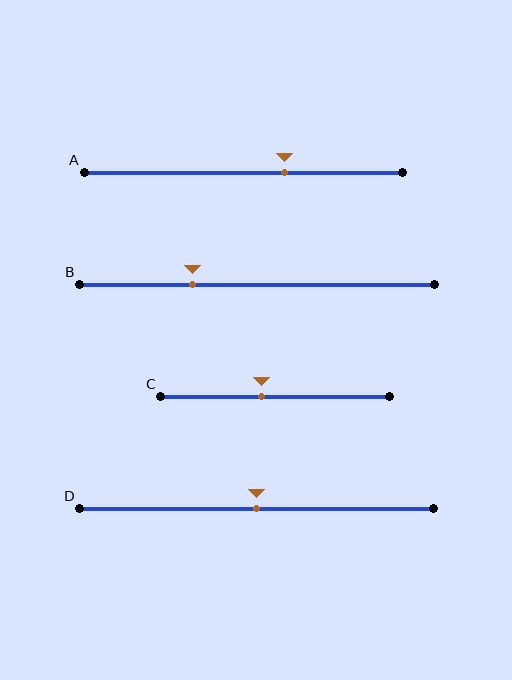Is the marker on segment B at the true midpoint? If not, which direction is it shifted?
No, the marker on segment B is shifted to the left by about 18% of the segment length.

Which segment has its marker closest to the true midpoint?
Segment D has its marker closest to the true midpoint.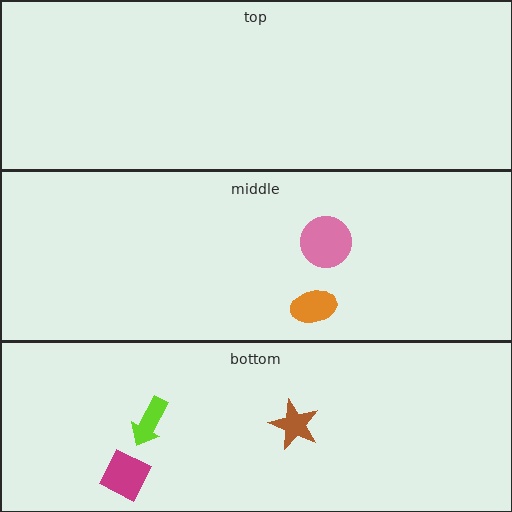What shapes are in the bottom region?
The lime arrow, the brown star, the magenta diamond.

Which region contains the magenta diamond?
The bottom region.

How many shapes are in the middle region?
2.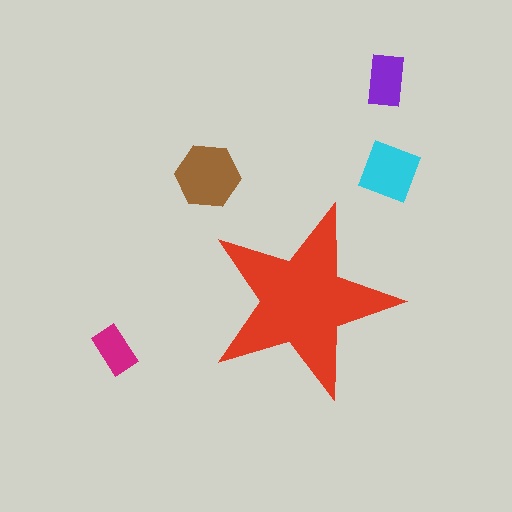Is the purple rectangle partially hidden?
No, the purple rectangle is fully visible.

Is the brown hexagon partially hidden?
No, the brown hexagon is fully visible.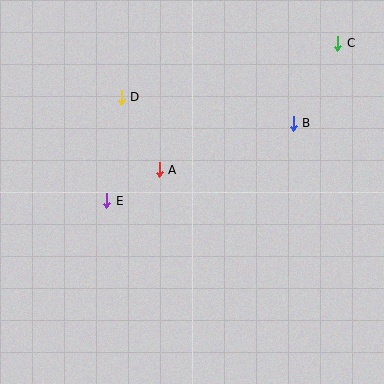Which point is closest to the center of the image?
Point A at (159, 170) is closest to the center.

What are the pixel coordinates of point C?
Point C is at (338, 43).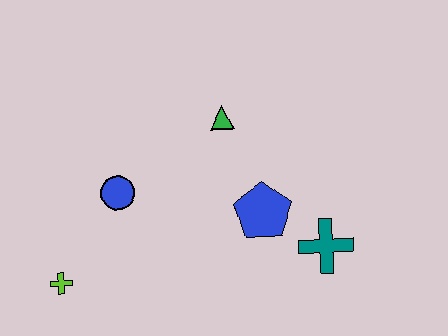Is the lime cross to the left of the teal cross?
Yes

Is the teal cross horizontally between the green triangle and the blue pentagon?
No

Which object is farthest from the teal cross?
The lime cross is farthest from the teal cross.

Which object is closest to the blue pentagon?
The teal cross is closest to the blue pentagon.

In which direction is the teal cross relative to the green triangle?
The teal cross is below the green triangle.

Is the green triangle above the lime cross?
Yes